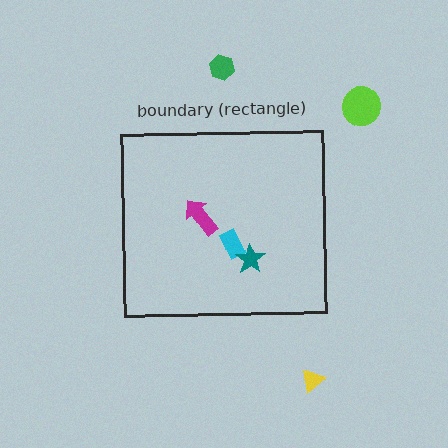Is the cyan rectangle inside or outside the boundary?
Inside.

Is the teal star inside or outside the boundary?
Inside.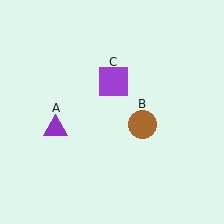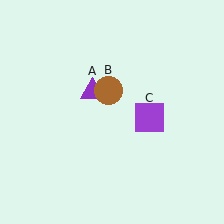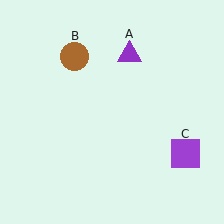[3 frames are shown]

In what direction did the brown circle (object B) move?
The brown circle (object B) moved up and to the left.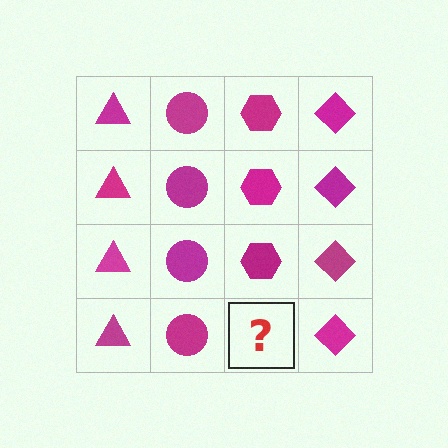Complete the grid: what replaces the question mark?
The question mark should be replaced with a magenta hexagon.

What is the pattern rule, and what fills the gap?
The rule is that each column has a consistent shape. The gap should be filled with a magenta hexagon.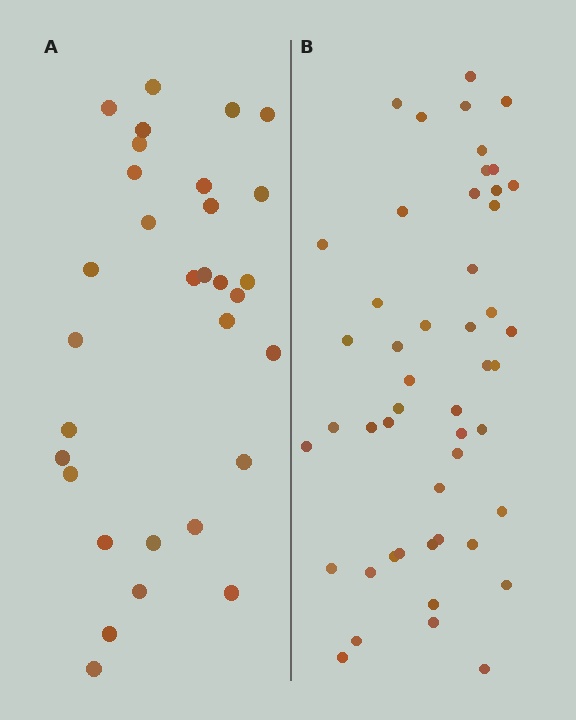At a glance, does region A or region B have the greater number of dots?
Region B (the right region) has more dots.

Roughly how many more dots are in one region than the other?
Region B has approximately 20 more dots than region A.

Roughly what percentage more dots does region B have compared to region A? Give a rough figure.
About 60% more.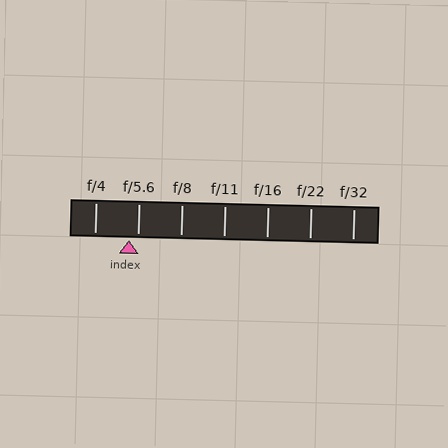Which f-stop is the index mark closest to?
The index mark is closest to f/5.6.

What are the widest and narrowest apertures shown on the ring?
The widest aperture shown is f/4 and the narrowest is f/32.